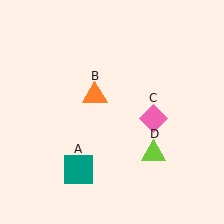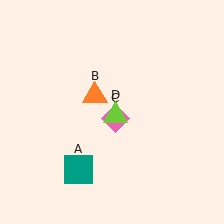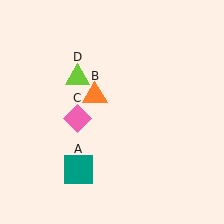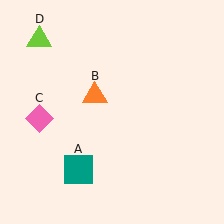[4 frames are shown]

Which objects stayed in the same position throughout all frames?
Teal square (object A) and orange triangle (object B) remained stationary.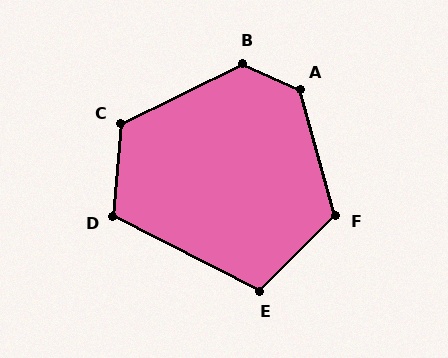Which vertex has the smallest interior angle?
E, at approximately 108 degrees.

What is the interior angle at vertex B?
Approximately 129 degrees (obtuse).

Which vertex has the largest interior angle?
A, at approximately 131 degrees.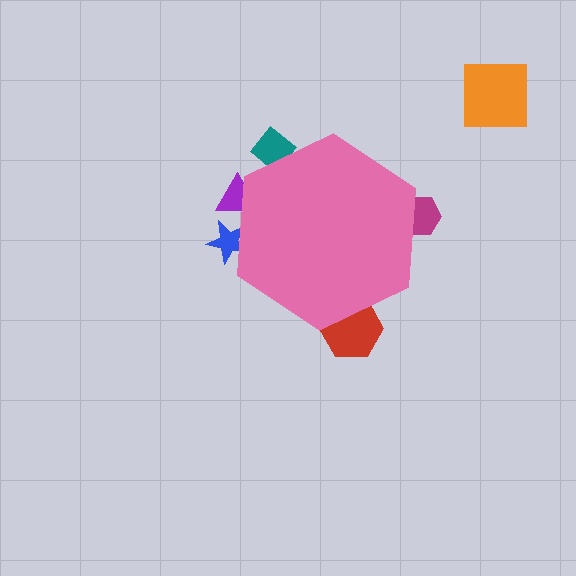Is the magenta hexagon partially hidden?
Yes, the magenta hexagon is partially hidden behind the pink hexagon.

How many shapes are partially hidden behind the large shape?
5 shapes are partially hidden.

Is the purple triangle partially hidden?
Yes, the purple triangle is partially hidden behind the pink hexagon.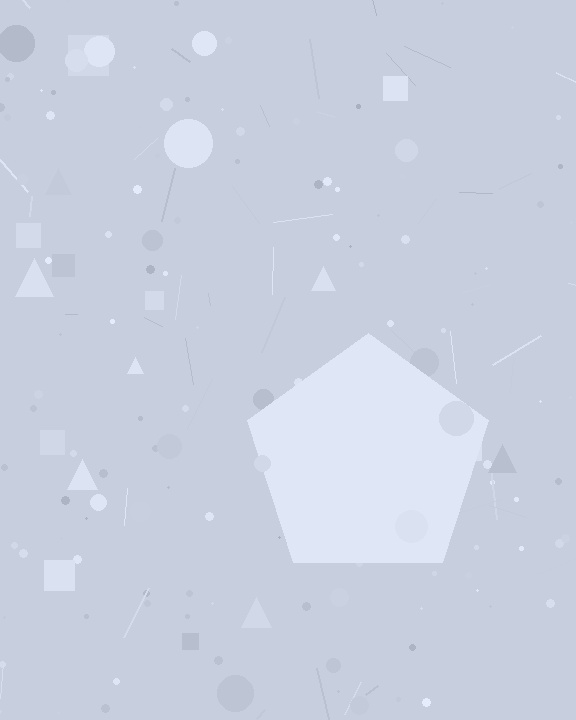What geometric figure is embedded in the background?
A pentagon is embedded in the background.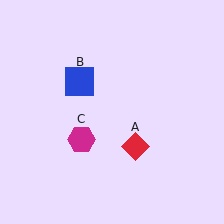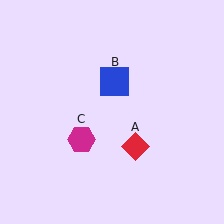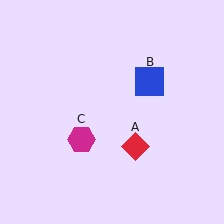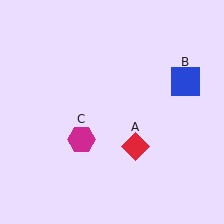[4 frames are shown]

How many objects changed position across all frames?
1 object changed position: blue square (object B).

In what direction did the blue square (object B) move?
The blue square (object B) moved right.